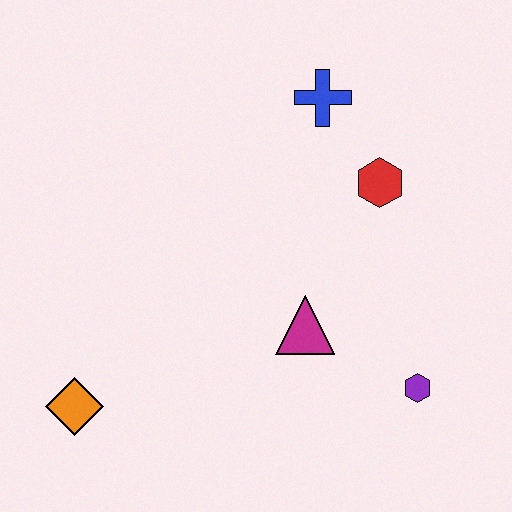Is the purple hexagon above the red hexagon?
No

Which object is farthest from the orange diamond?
The blue cross is farthest from the orange diamond.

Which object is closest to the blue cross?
The red hexagon is closest to the blue cross.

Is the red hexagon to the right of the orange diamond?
Yes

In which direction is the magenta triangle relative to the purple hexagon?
The magenta triangle is to the left of the purple hexagon.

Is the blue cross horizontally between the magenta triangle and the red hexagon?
Yes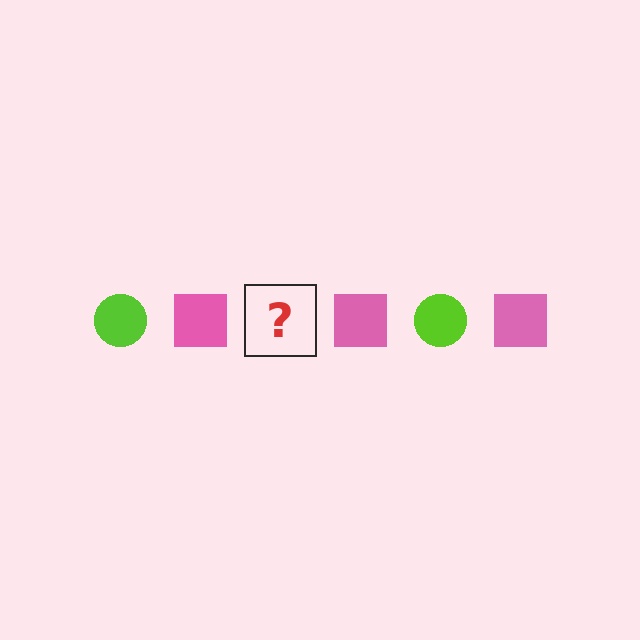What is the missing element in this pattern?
The missing element is a lime circle.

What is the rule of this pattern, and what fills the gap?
The rule is that the pattern alternates between lime circle and pink square. The gap should be filled with a lime circle.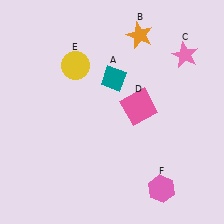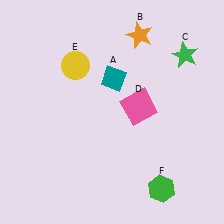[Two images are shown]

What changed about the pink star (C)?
In Image 1, C is pink. In Image 2, it changed to green.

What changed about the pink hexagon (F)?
In Image 1, F is pink. In Image 2, it changed to green.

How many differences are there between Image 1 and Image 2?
There are 2 differences between the two images.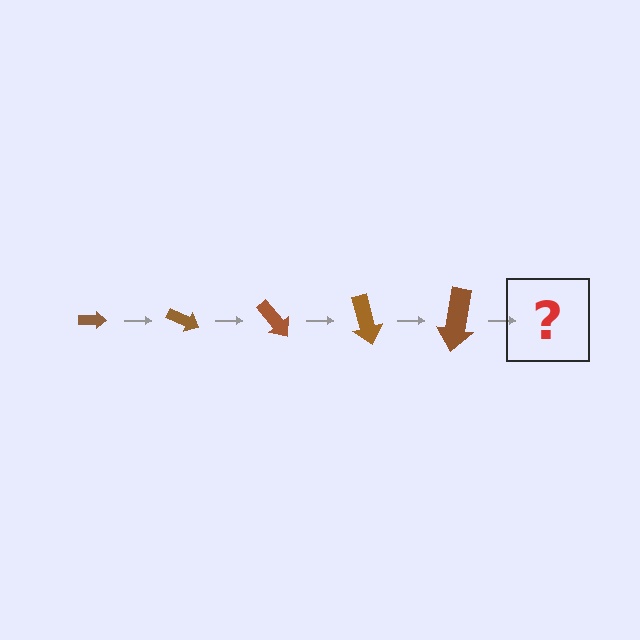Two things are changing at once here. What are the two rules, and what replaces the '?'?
The two rules are that the arrow grows larger each step and it rotates 25 degrees each step. The '?' should be an arrow, larger than the previous one and rotated 125 degrees from the start.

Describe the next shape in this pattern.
It should be an arrow, larger than the previous one and rotated 125 degrees from the start.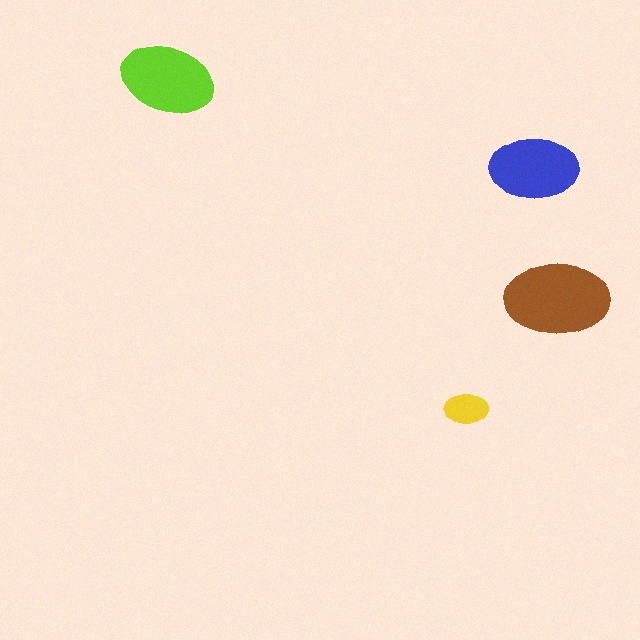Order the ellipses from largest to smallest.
the brown one, the lime one, the blue one, the yellow one.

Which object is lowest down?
The yellow ellipse is bottommost.